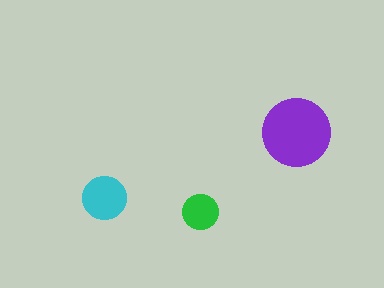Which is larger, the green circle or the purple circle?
The purple one.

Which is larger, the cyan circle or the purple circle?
The purple one.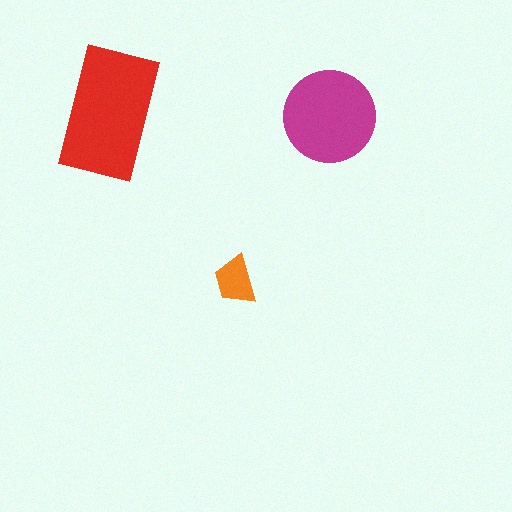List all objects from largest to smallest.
The red rectangle, the magenta circle, the orange trapezoid.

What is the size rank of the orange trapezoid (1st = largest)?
3rd.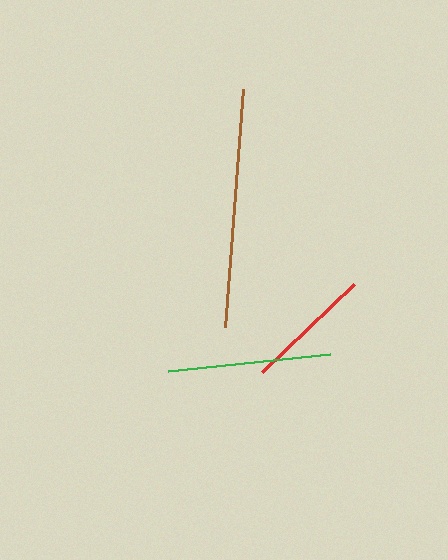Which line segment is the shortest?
The red line is the shortest at approximately 127 pixels.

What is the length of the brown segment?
The brown segment is approximately 239 pixels long.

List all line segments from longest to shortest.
From longest to shortest: brown, green, red.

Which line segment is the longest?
The brown line is the longest at approximately 239 pixels.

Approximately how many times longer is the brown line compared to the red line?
The brown line is approximately 1.9 times the length of the red line.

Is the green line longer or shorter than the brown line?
The brown line is longer than the green line.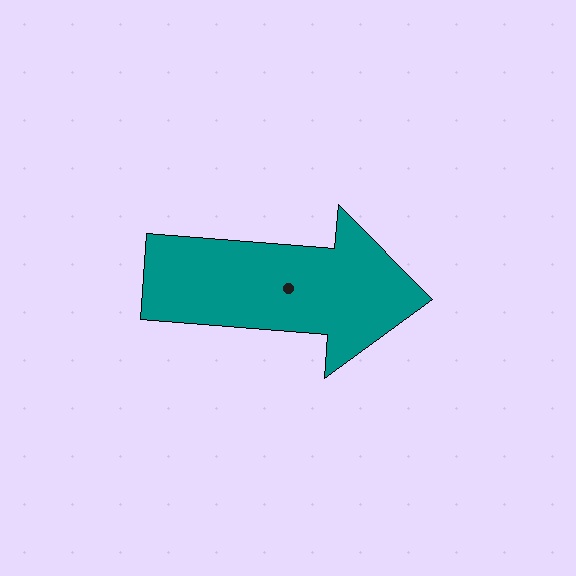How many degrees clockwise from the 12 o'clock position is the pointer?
Approximately 95 degrees.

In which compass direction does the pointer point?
East.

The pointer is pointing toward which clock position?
Roughly 3 o'clock.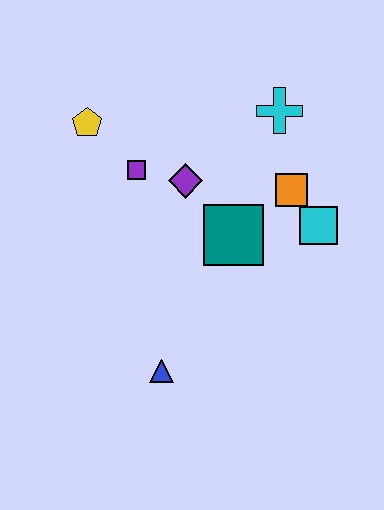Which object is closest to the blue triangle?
The teal square is closest to the blue triangle.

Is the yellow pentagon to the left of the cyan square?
Yes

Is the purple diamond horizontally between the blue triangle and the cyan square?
Yes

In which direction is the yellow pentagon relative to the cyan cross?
The yellow pentagon is to the left of the cyan cross.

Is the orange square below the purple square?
Yes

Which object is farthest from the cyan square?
The yellow pentagon is farthest from the cyan square.